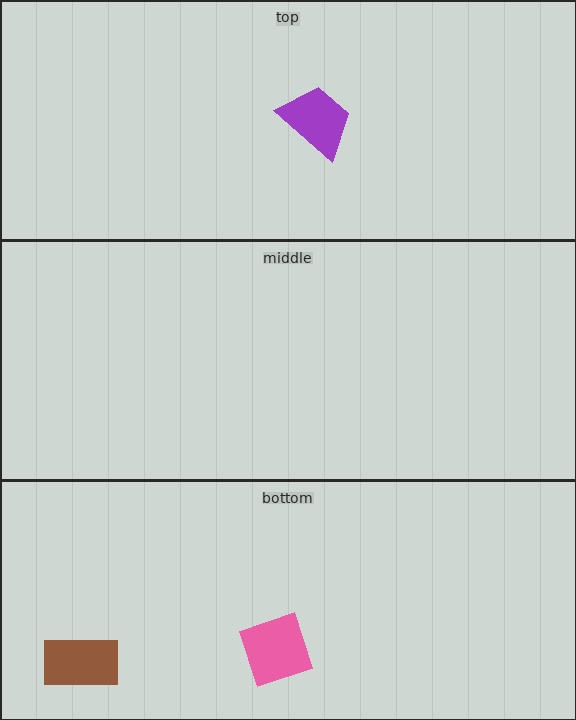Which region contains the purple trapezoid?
The top region.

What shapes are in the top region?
The purple trapezoid.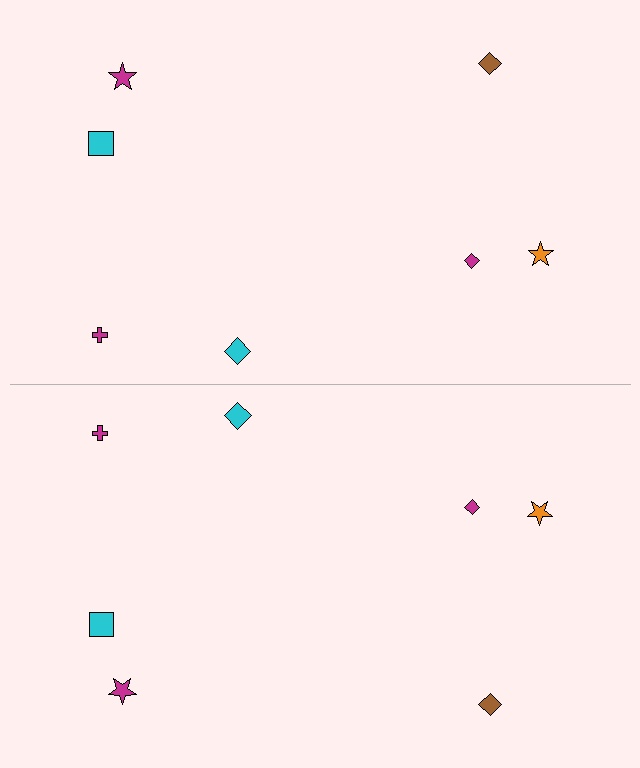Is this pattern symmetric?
Yes, this pattern has bilateral (reflection) symmetry.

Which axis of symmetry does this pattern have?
The pattern has a horizontal axis of symmetry running through the center of the image.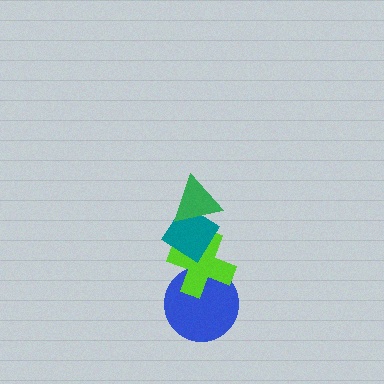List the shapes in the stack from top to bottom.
From top to bottom: the green triangle, the teal diamond, the lime cross, the blue circle.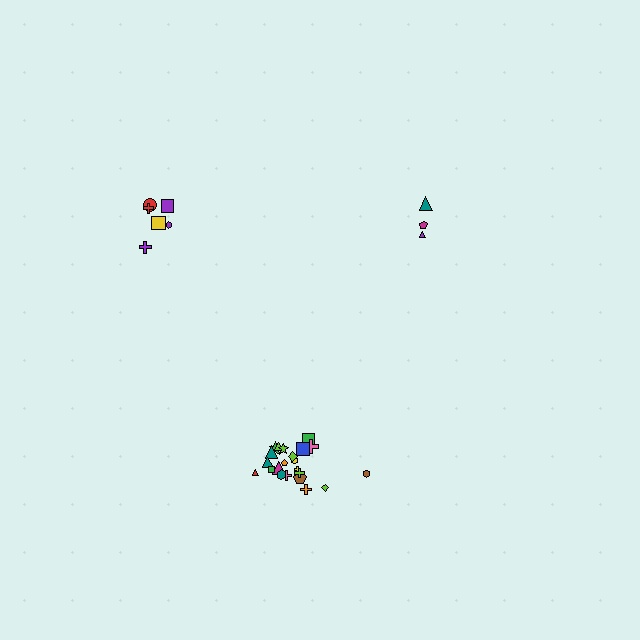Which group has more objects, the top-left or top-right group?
The top-left group.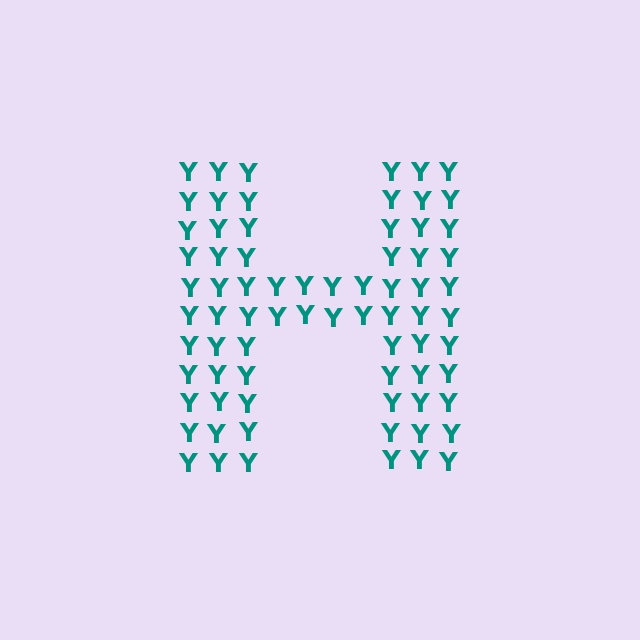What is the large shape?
The large shape is the letter H.